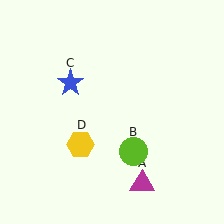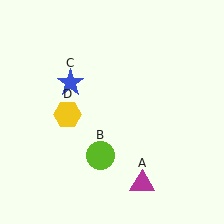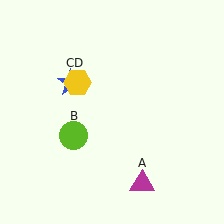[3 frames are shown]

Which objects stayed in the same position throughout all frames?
Magenta triangle (object A) and blue star (object C) remained stationary.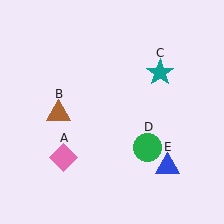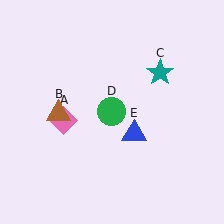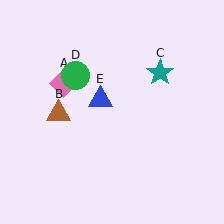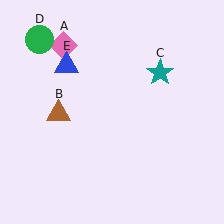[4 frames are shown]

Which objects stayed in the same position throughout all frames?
Brown triangle (object B) and teal star (object C) remained stationary.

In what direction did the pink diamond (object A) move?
The pink diamond (object A) moved up.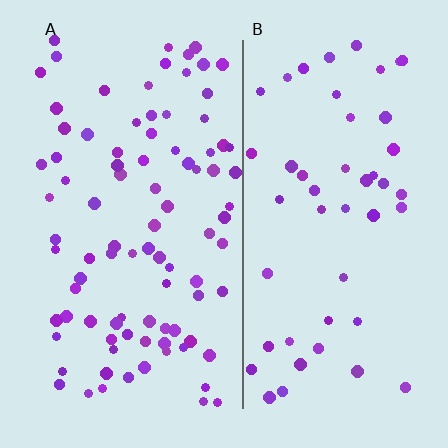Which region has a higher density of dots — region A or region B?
A (the left).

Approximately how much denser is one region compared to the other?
Approximately 1.8× — region A over region B.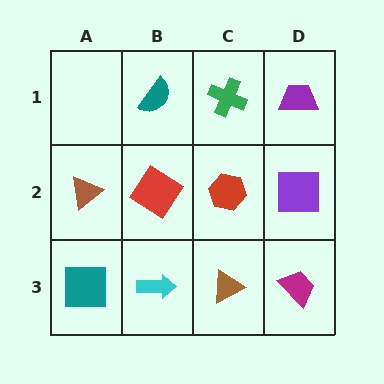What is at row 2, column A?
A brown triangle.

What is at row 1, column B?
A teal semicircle.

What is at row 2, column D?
A purple square.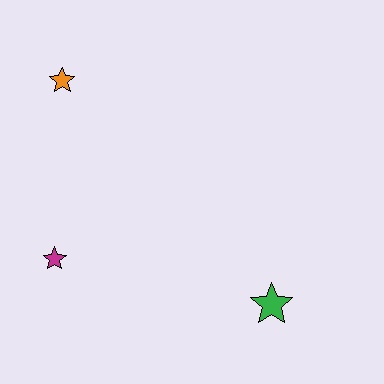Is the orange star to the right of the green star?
No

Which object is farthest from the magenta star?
The green star is farthest from the magenta star.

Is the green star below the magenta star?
Yes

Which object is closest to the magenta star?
The orange star is closest to the magenta star.